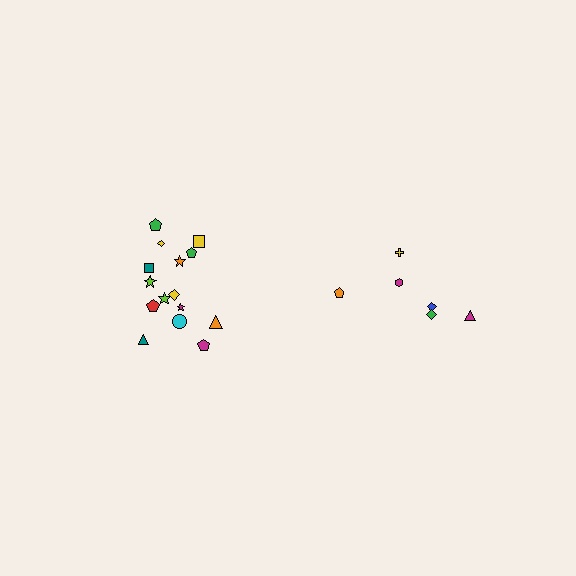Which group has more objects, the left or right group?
The left group.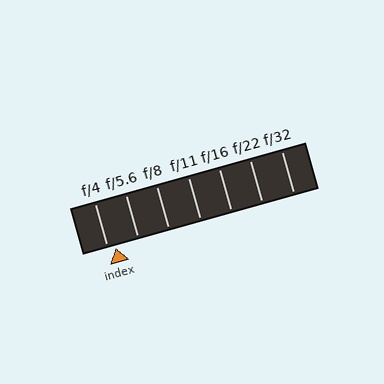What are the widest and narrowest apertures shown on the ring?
The widest aperture shown is f/4 and the narrowest is f/32.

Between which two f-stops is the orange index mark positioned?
The index mark is between f/4 and f/5.6.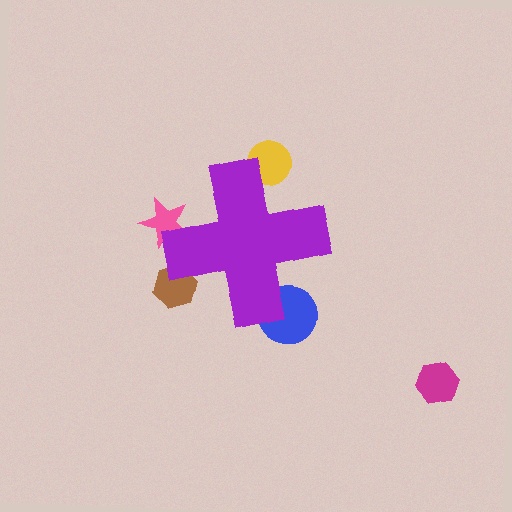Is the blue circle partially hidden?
Yes, the blue circle is partially hidden behind the purple cross.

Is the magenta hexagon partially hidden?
No, the magenta hexagon is fully visible.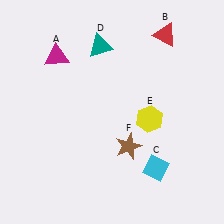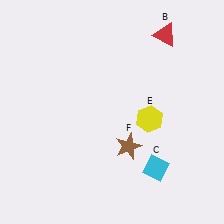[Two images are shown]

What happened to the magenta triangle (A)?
The magenta triangle (A) was removed in Image 2. It was in the top-left area of Image 1.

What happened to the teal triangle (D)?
The teal triangle (D) was removed in Image 2. It was in the top-left area of Image 1.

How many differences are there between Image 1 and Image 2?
There are 2 differences between the two images.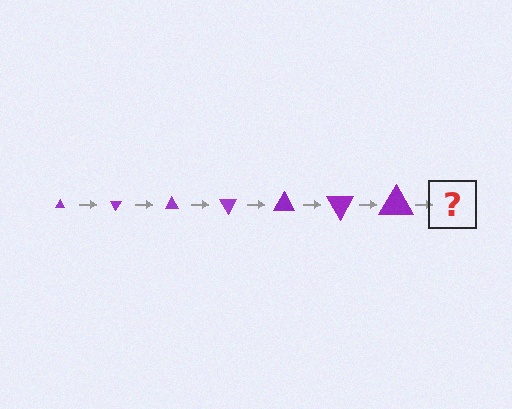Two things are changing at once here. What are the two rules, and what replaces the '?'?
The two rules are that the triangle grows larger each step and it rotates 60 degrees each step. The '?' should be a triangle, larger than the previous one and rotated 420 degrees from the start.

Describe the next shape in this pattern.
It should be a triangle, larger than the previous one and rotated 420 degrees from the start.